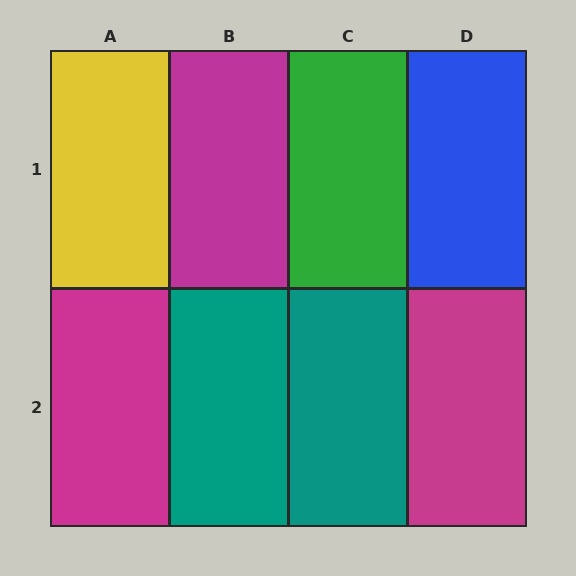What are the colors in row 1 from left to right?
Yellow, magenta, green, blue.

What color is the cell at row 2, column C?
Teal.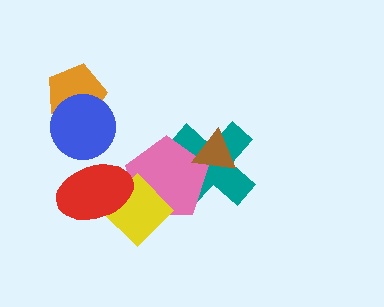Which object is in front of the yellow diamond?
The red ellipse is in front of the yellow diamond.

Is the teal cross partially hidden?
Yes, it is partially covered by another shape.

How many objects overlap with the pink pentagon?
4 objects overlap with the pink pentagon.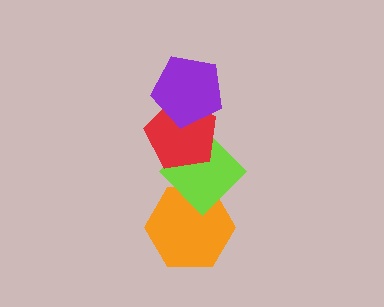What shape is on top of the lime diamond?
The red pentagon is on top of the lime diamond.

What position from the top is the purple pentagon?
The purple pentagon is 1st from the top.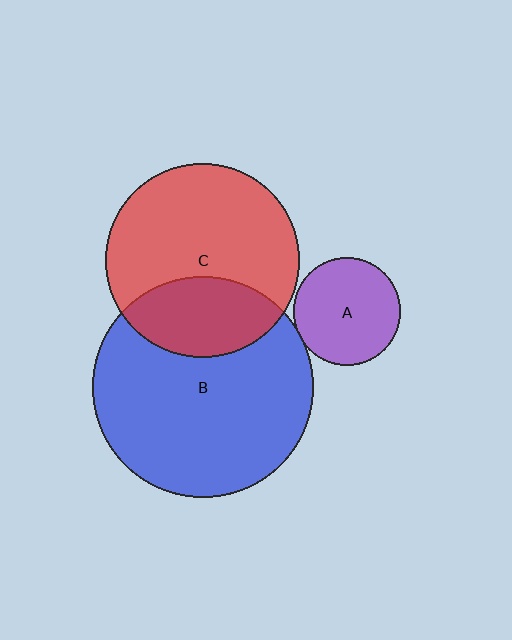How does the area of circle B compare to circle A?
Approximately 4.2 times.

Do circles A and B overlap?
Yes.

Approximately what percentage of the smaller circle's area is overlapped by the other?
Approximately 5%.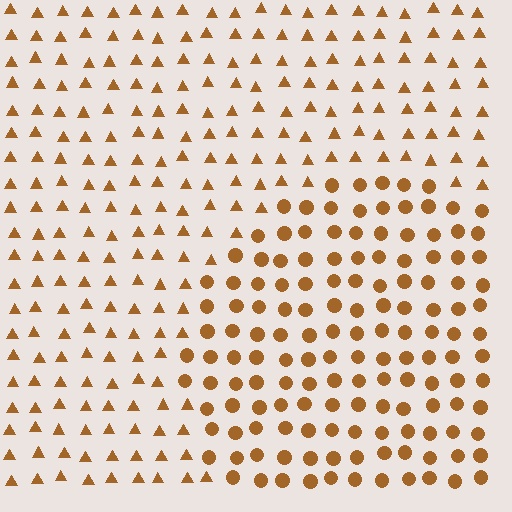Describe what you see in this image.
The image is filled with small brown elements arranged in a uniform grid. A circle-shaped region contains circles, while the surrounding area contains triangles. The boundary is defined purely by the change in element shape.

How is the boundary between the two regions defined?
The boundary is defined by a change in element shape: circles inside vs. triangles outside. All elements share the same color and spacing.